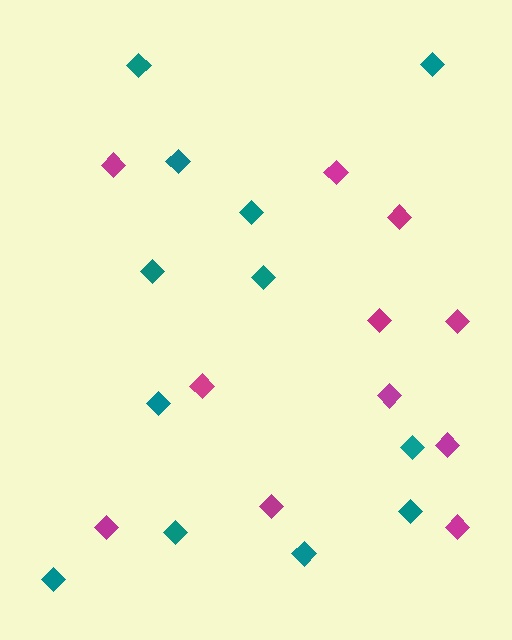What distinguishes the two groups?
There are 2 groups: one group of teal diamonds (12) and one group of magenta diamonds (11).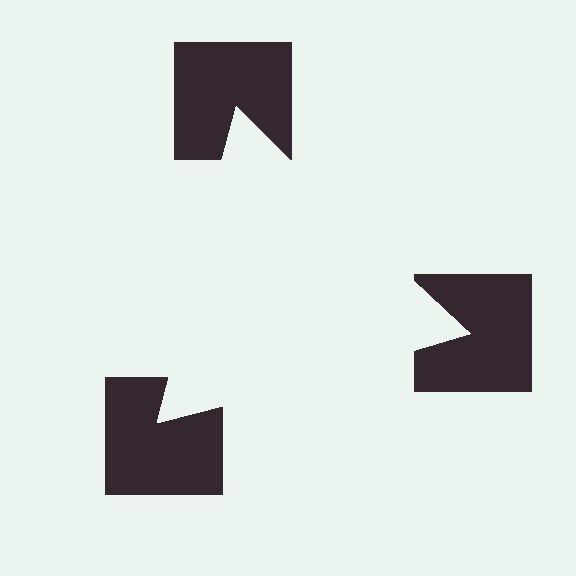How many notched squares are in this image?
There are 3 — one at each vertex of the illusory triangle.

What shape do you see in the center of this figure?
An illusory triangle — its edges are inferred from the aligned wedge cuts in the notched squares, not physically drawn.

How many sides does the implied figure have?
3 sides.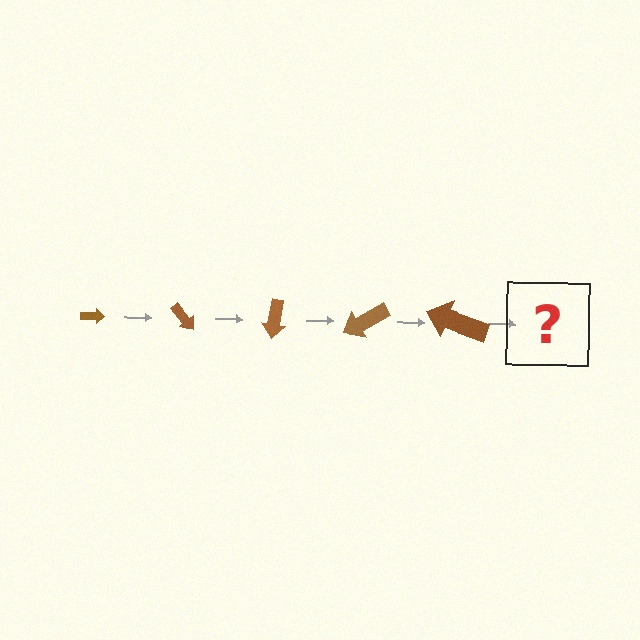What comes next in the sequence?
The next element should be an arrow, larger than the previous one and rotated 250 degrees from the start.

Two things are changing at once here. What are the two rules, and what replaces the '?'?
The two rules are that the arrow grows larger each step and it rotates 50 degrees each step. The '?' should be an arrow, larger than the previous one and rotated 250 degrees from the start.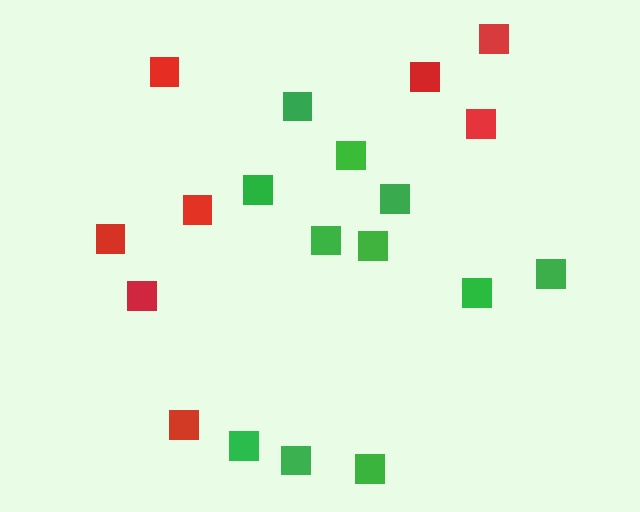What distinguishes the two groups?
There are 2 groups: one group of red squares (8) and one group of green squares (11).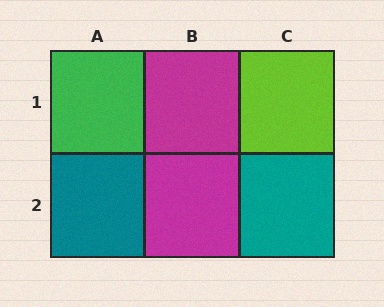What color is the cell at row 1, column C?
Lime.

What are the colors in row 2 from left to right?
Teal, magenta, teal.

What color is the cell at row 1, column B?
Magenta.